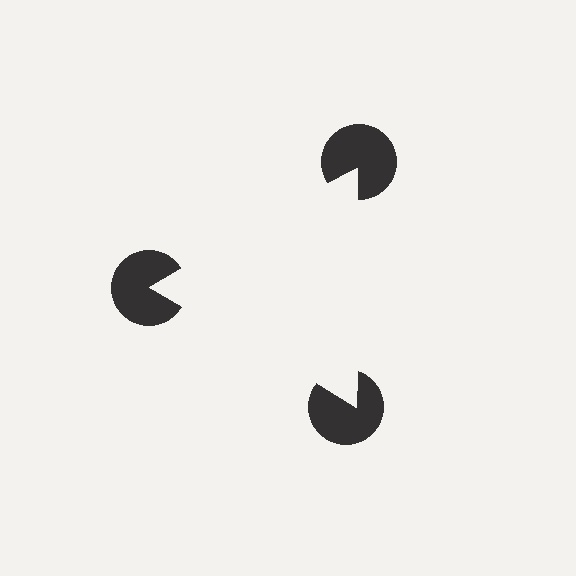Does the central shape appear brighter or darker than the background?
It typically appears slightly brighter than the background, even though no actual brightness change is drawn.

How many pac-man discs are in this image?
There are 3 — one at each vertex of the illusory triangle.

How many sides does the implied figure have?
3 sides.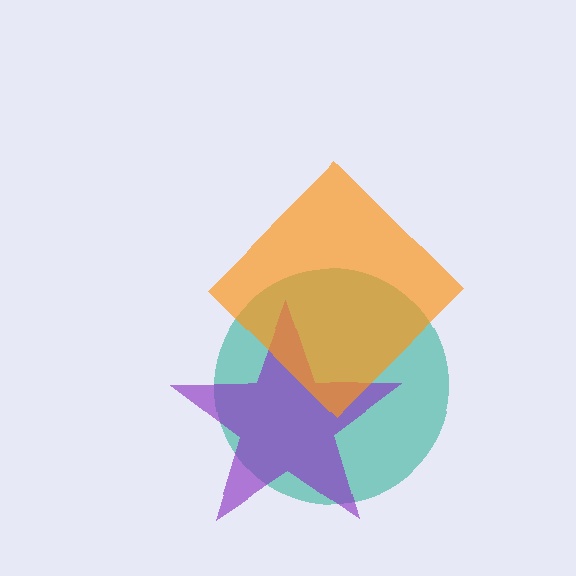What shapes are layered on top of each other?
The layered shapes are: a teal circle, a purple star, an orange diamond.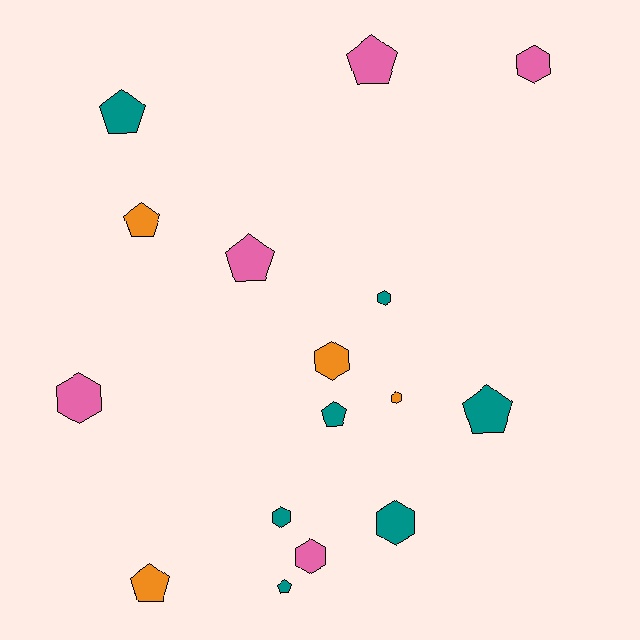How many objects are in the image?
There are 16 objects.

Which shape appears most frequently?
Hexagon, with 8 objects.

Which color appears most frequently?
Teal, with 7 objects.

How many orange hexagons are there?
There are 2 orange hexagons.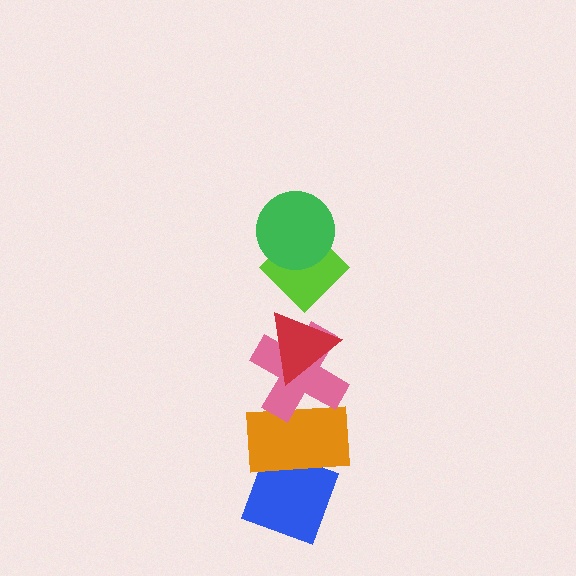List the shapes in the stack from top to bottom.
From top to bottom: the green circle, the lime diamond, the red triangle, the pink cross, the orange rectangle, the blue diamond.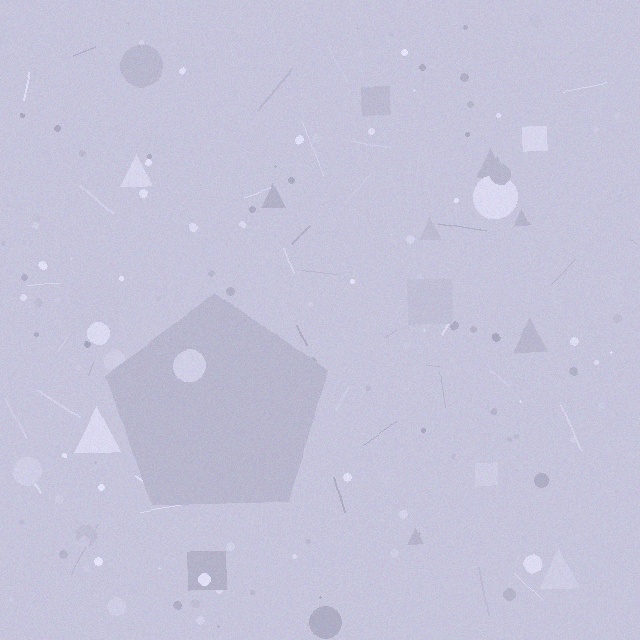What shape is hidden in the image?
A pentagon is hidden in the image.